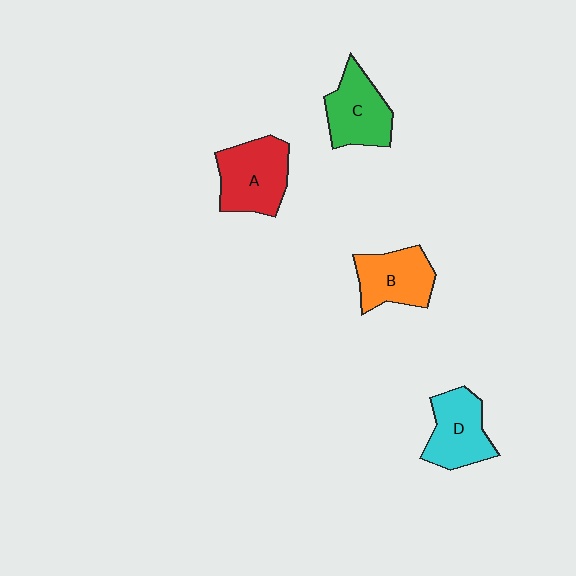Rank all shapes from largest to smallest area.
From largest to smallest: A (red), C (green), D (cyan), B (orange).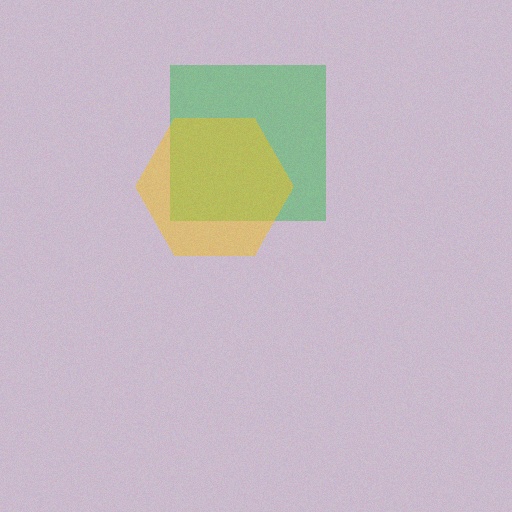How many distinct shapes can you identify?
There are 2 distinct shapes: a green square, a yellow hexagon.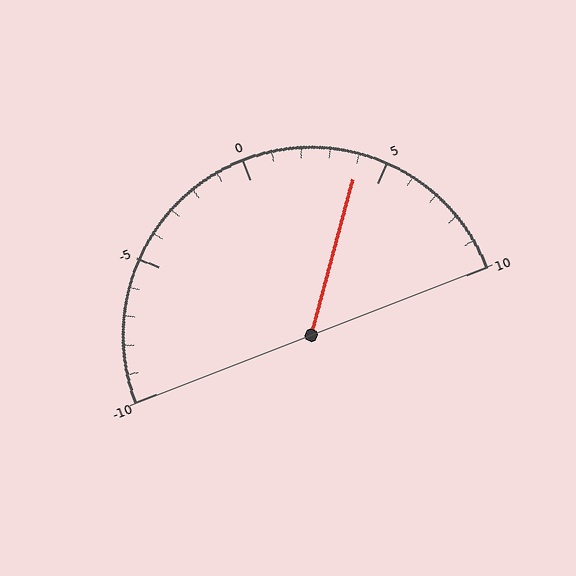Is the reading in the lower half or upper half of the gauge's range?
The reading is in the upper half of the range (-10 to 10).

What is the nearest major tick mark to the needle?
The nearest major tick mark is 5.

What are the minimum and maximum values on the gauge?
The gauge ranges from -10 to 10.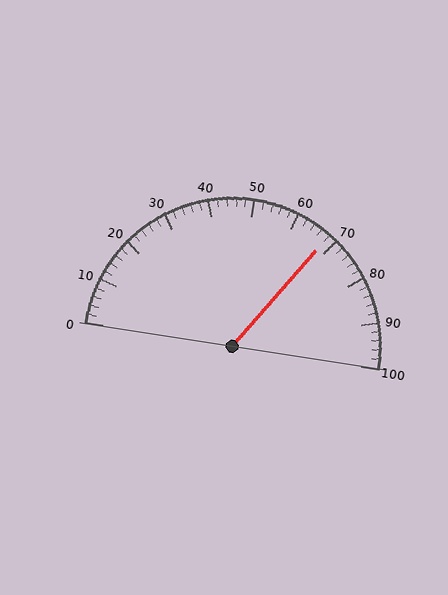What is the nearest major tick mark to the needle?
The nearest major tick mark is 70.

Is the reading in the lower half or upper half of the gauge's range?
The reading is in the upper half of the range (0 to 100).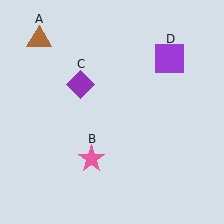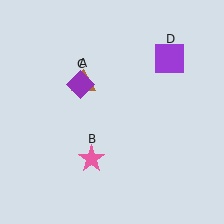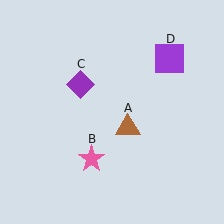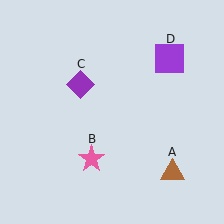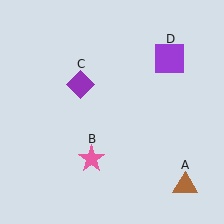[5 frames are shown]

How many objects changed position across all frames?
1 object changed position: brown triangle (object A).